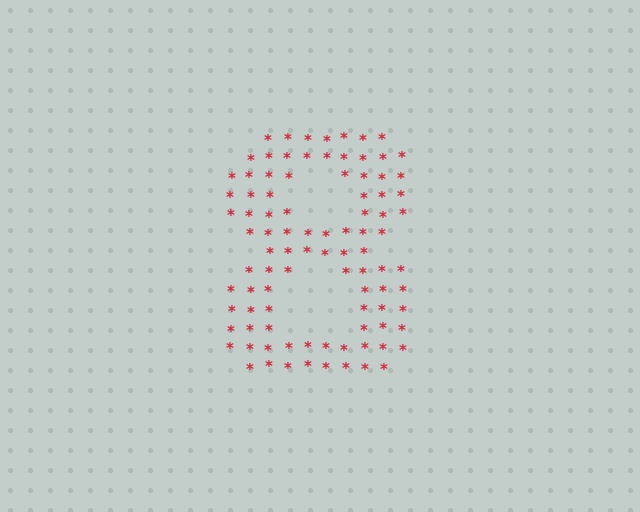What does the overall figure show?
The overall figure shows the digit 8.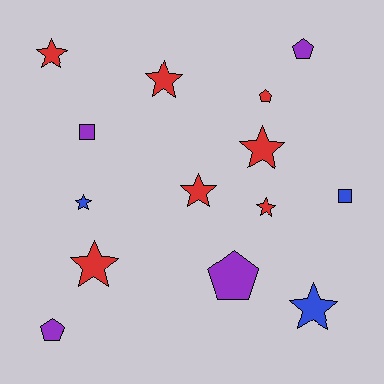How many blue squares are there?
There is 1 blue square.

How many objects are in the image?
There are 14 objects.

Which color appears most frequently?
Red, with 7 objects.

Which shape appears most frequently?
Star, with 8 objects.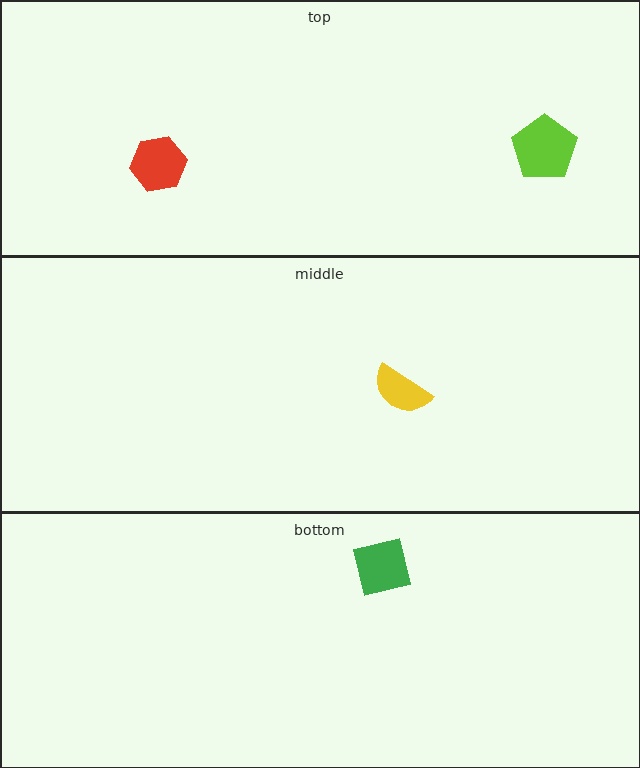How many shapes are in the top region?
2.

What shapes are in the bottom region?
The green square.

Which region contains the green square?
The bottom region.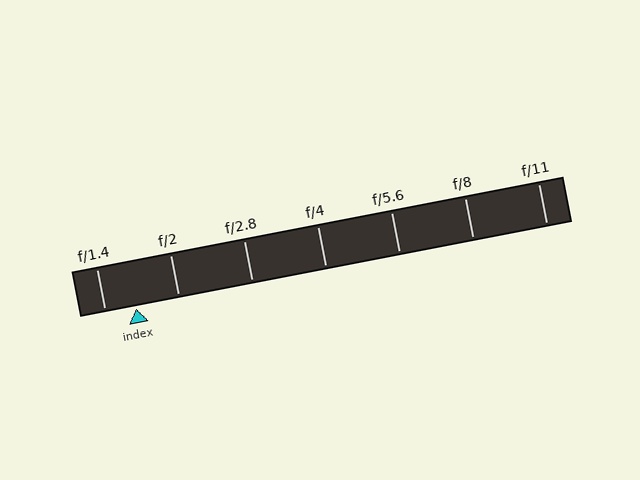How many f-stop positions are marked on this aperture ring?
There are 7 f-stop positions marked.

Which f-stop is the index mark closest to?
The index mark is closest to f/1.4.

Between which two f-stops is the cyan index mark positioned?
The index mark is between f/1.4 and f/2.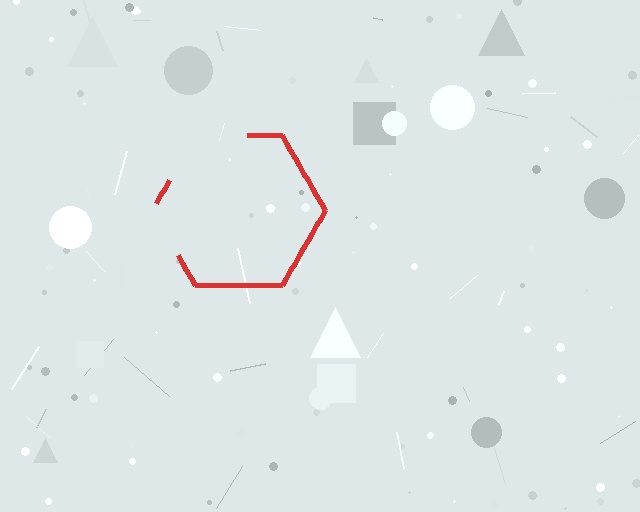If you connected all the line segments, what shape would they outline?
They would outline a hexagon.